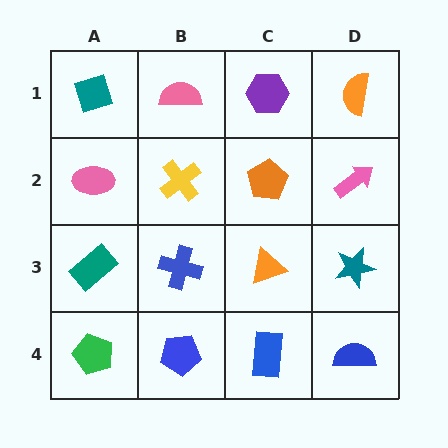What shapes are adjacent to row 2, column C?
A purple hexagon (row 1, column C), an orange triangle (row 3, column C), a yellow cross (row 2, column B), a pink arrow (row 2, column D).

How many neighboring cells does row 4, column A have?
2.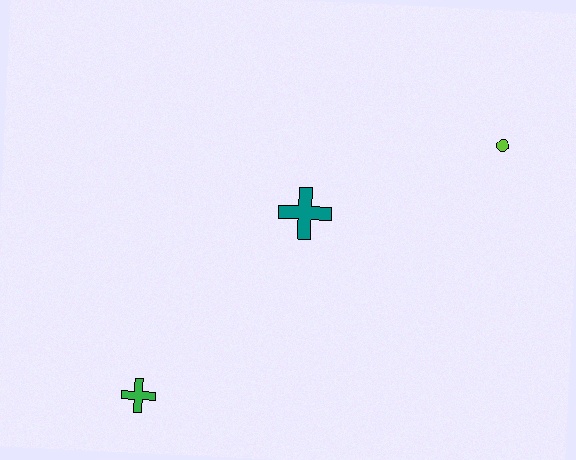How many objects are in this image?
There are 3 objects.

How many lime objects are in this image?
There is 1 lime object.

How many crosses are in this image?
There are 2 crosses.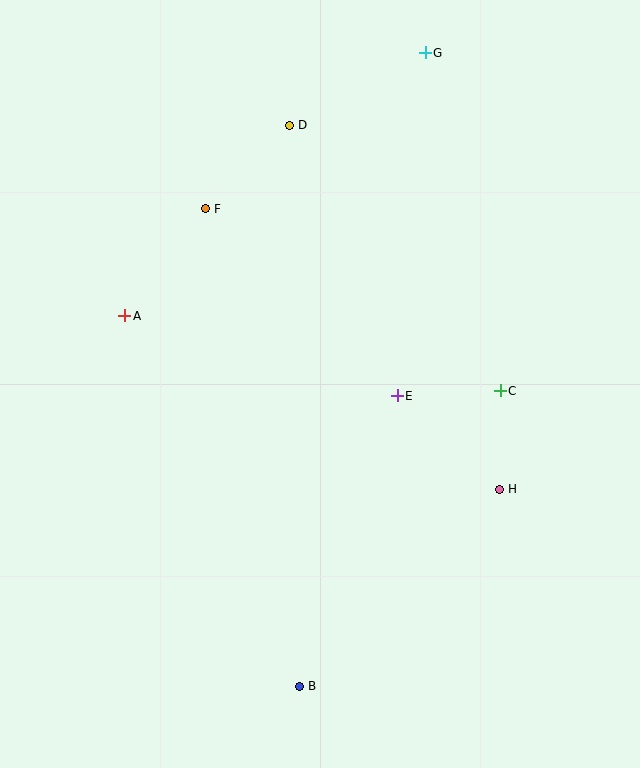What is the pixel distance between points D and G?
The distance between D and G is 153 pixels.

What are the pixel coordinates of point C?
Point C is at (500, 391).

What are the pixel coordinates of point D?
Point D is at (290, 125).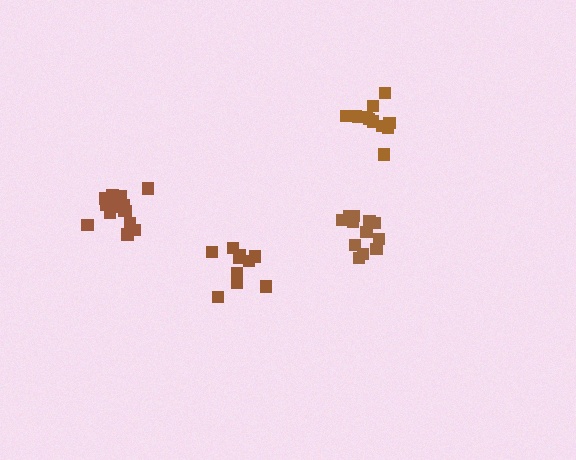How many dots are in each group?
Group 1: 12 dots, Group 2: 12 dots, Group 3: 10 dots, Group 4: 16 dots (50 total).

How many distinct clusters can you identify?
There are 4 distinct clusters.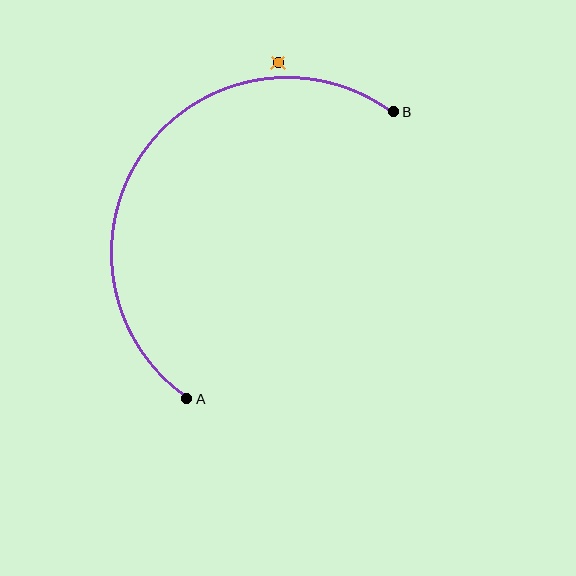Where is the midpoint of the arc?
The arc midpoint is the point on the curve farthest from the straight line joining A and B. It sits above and to the left of that line.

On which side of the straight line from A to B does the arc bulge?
The arc bulges above and to the left of the straight line connecting A and B.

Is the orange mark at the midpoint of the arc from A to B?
No — the orange mark does not lie on the arc at all. It sits slightly outside the curve.